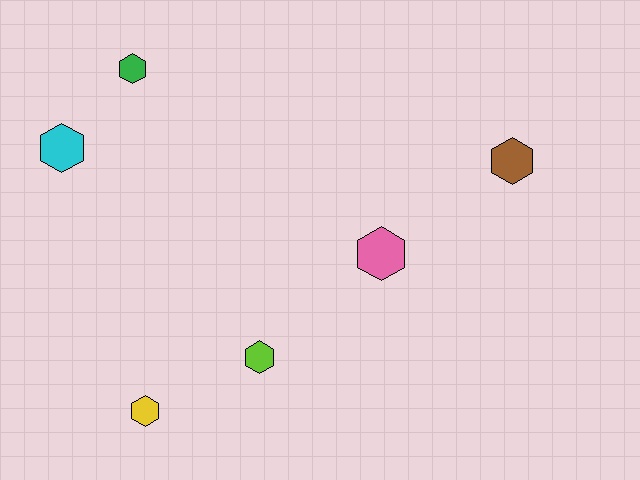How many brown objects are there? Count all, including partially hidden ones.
There is 1 brown object.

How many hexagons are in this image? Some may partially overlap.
There are 6 hexagons.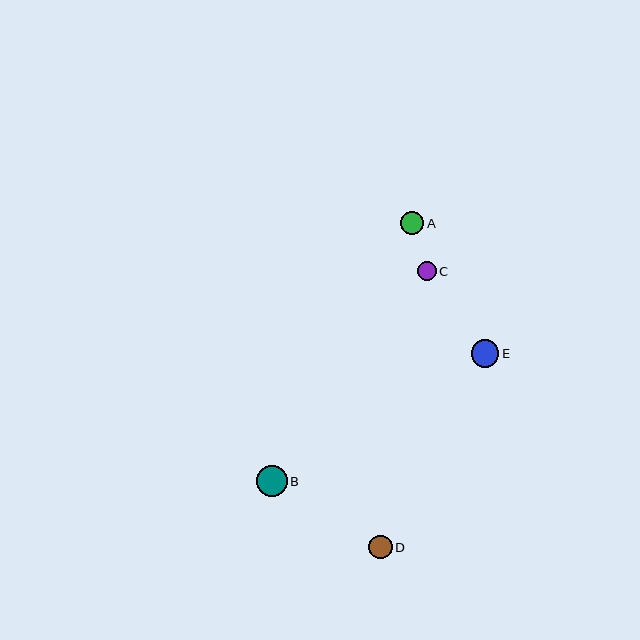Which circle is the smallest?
Circle C is the smallest with a size of approximately 19 pixels.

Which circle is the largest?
Circle B is the largest with a size of approximately 31 pixels.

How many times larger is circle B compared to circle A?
Circle B is approximately 1.4 times the size of circle A.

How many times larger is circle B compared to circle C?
Circle B is approximately 1.7 times the size of circle C.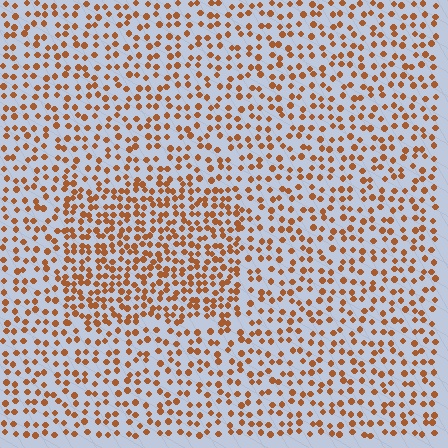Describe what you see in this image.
The image contains small brown elements arranged at two different densities. A rectangle-shaped region is visible where the elements are more densely packed than the surrounding area.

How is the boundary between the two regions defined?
The boundary is defined by a change in element density (approximately 1.7x ratio). All elements are the same color, size, and shape.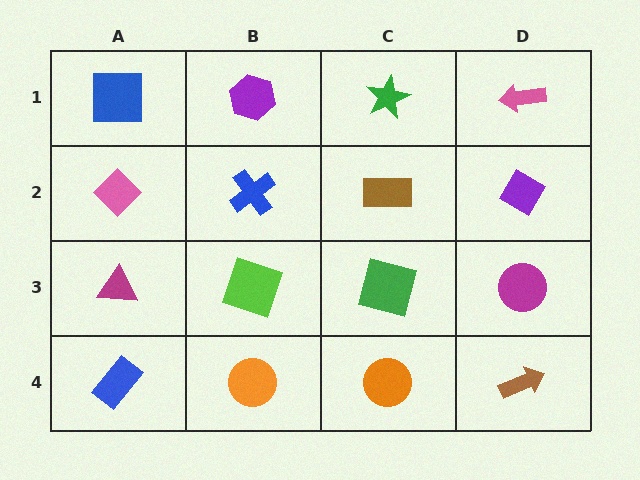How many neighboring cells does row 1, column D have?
2.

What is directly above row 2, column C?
A green star.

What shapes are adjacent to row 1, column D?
A purple diamond (row 2, column D), a green star (row 1, column C).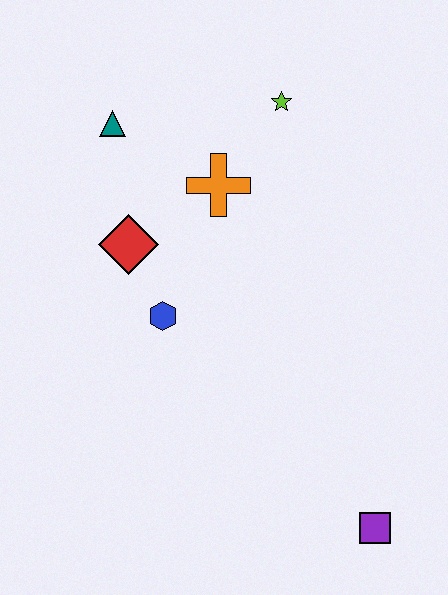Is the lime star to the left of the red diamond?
No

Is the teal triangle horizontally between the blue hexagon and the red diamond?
No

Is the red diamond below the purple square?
No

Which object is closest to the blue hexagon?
The red diamond is closest to the blue hexagon.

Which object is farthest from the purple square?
The teal triangle is farthest from the purple square.